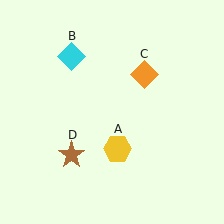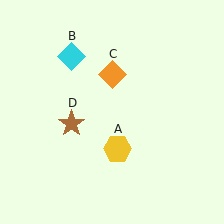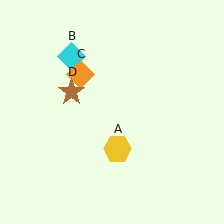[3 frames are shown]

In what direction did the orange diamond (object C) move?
The orange diamond (object C) moved left.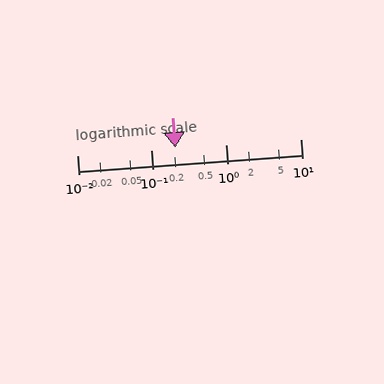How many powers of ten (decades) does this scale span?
The scale spans 3 decades, from 0.01 to 10.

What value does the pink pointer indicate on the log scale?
The pointer indicates approximately 0.21.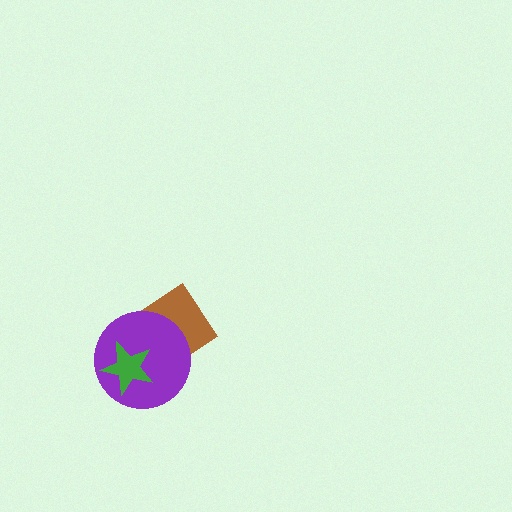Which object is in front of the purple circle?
The green star is in front of the purple circle.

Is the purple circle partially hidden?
Yes, it is partially covered by another shape.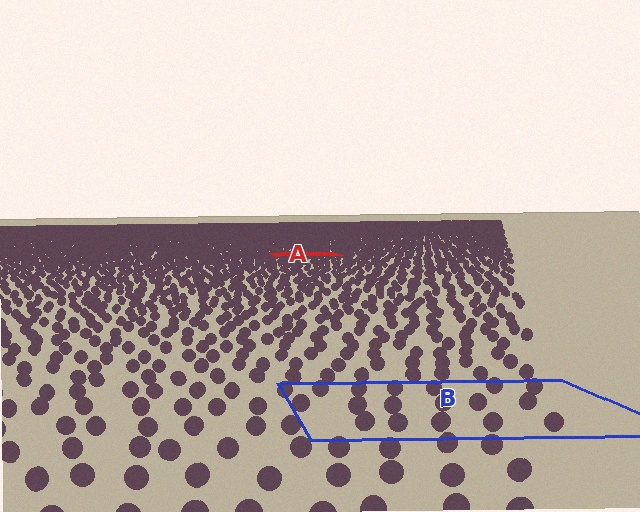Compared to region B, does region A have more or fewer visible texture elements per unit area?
Region A has more texture elements per unit area — they are packed more densely because it is farther away.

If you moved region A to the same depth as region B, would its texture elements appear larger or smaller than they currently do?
They would appear larger. At a closer depth, the same texture elements are projected at a bigger on-screen size.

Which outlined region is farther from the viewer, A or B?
Region A is farther from the viewer — the texture elements inside it appear smaller and more densely packed.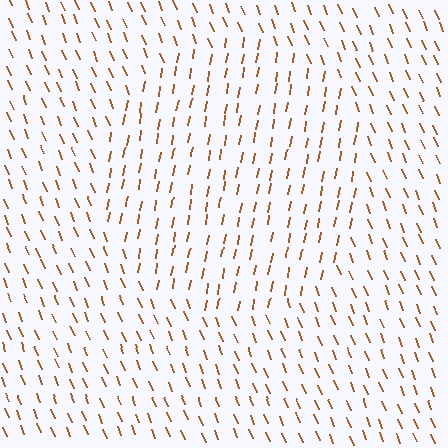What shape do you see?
I see a circle.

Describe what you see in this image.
The image is filled with small brown line segments. A circle region in the image has lines oriented differently from the surrounding lines, creating a visible texture boundary.